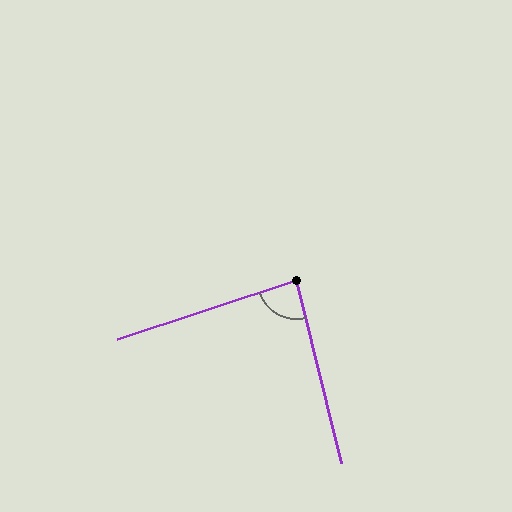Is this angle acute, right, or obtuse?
It is approximately a right angle.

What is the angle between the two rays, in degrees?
Approximately 86 degrees.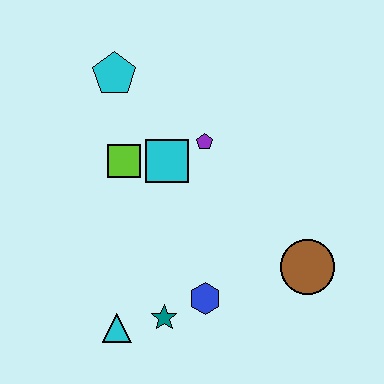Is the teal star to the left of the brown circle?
Yes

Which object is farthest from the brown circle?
The cyan pentagon is farthest from the brown circle.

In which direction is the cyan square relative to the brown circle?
The cyan square is to the left of the brown circle.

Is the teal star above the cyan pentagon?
No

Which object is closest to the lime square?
The cyan square is closest to the lime square.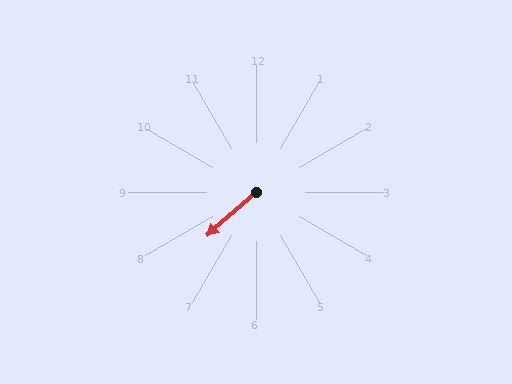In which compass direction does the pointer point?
Southwest.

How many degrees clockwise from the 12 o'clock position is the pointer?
Approximately 229 degrees.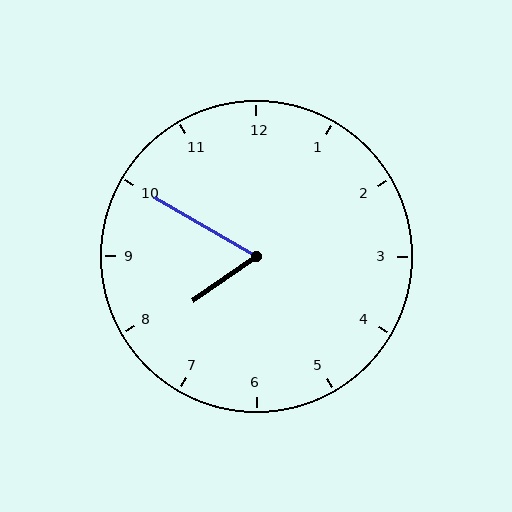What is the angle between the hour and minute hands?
Approximately 65 degrees.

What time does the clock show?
7:50.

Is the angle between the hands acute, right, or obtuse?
It is acute.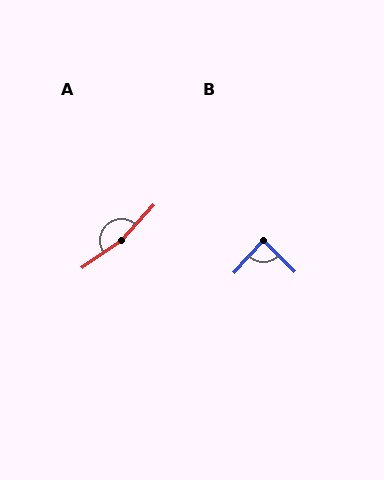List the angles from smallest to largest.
B (88°), A (168°).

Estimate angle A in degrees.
Approximately 168 degrees.